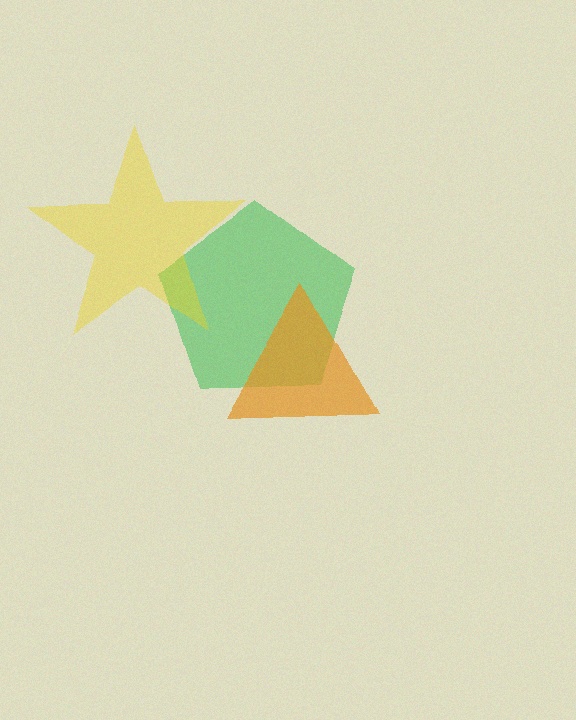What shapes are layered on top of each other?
The layered shapes are: a green pentagon, an orange triangle, a yellow star.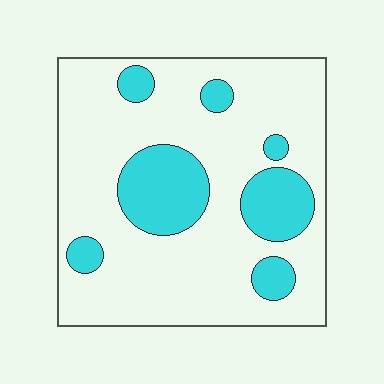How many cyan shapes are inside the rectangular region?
7.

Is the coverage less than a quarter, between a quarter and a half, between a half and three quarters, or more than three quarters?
Less than a quarter.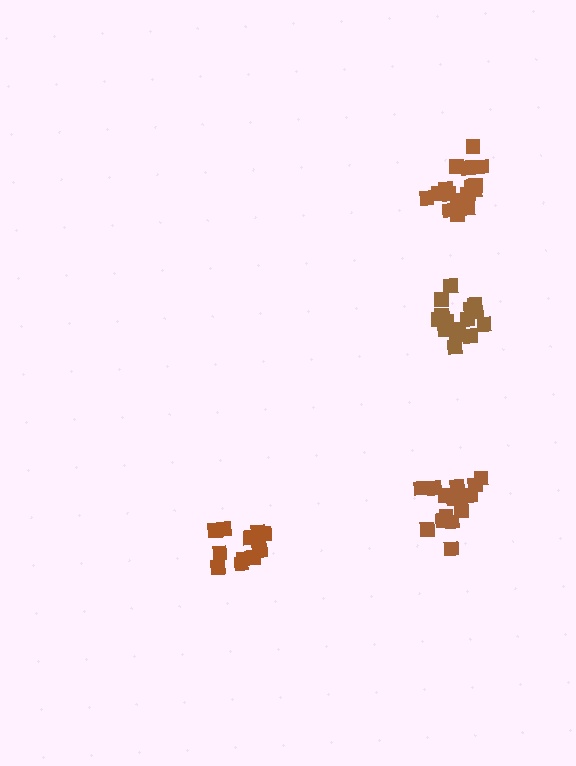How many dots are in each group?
Group 1: 16 dots, Group 2: 12 dots, Group 3: 15 dots, Group 4: 17 dots (60 total).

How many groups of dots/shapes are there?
There are 4 groups.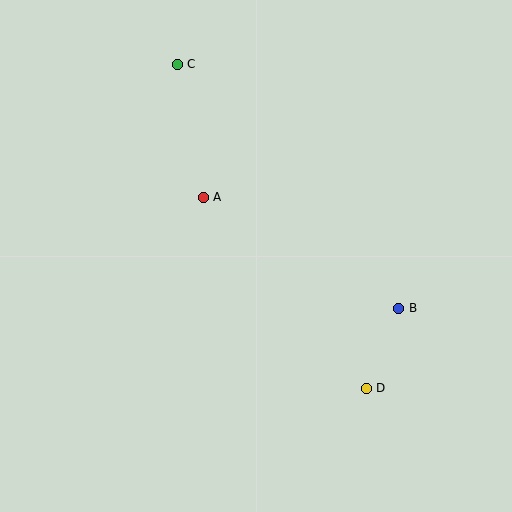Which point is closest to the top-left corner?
Point C is closest to the top-left corner.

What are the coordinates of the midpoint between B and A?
The midpoint between B and A is at (301, 253).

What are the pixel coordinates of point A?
Point A is at (203, 197).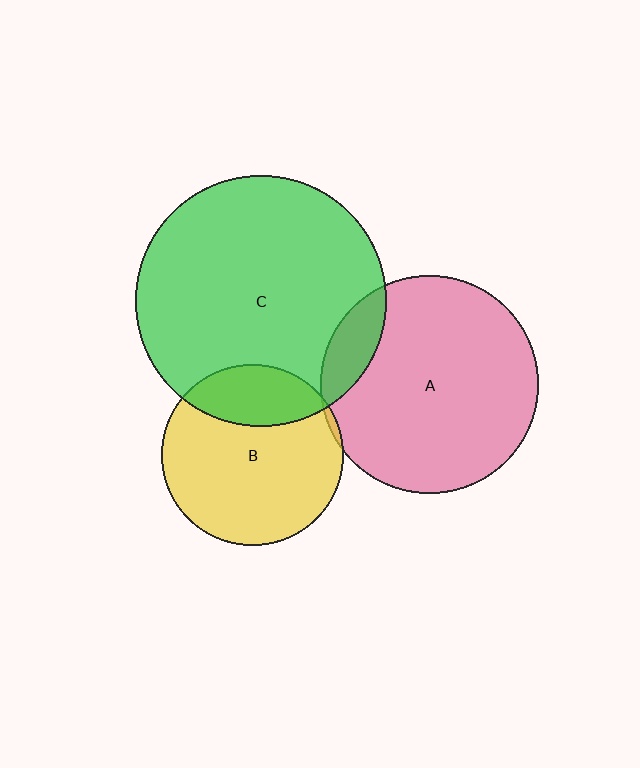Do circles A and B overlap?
Yes.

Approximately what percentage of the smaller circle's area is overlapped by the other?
Approximately 5%.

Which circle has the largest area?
Circle C (green).